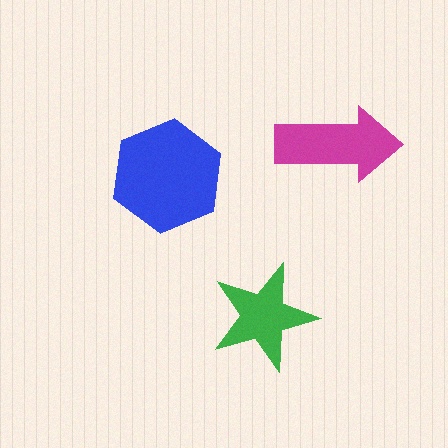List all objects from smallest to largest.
The green star, the magenta arrow, the blue hexagon.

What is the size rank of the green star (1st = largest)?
3rd.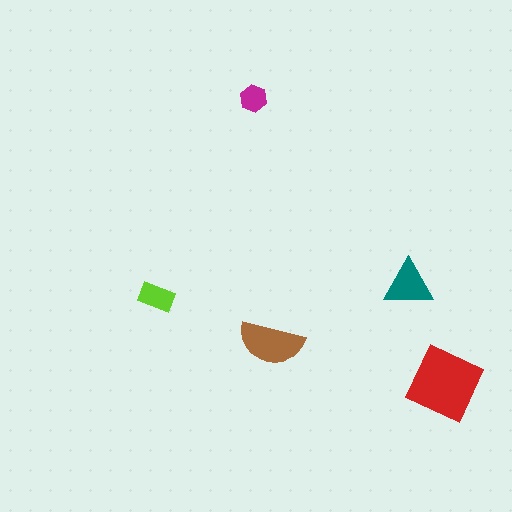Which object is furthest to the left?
The lime rectangle is leftmost.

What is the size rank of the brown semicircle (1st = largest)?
2nd.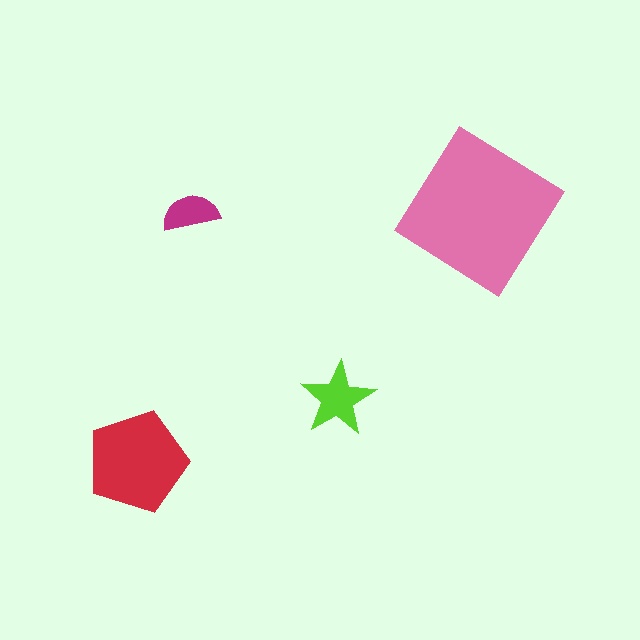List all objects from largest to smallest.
The pink diamond, the red pentagon, the lime star, the magenta semicircle.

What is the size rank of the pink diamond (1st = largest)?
1st.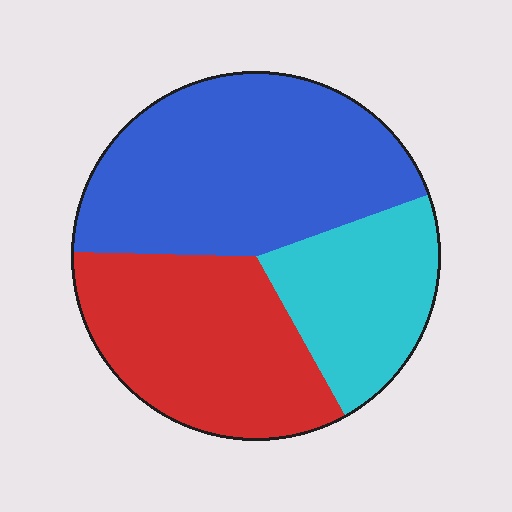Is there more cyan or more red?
Red.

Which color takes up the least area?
Cyan, at roughly 20%.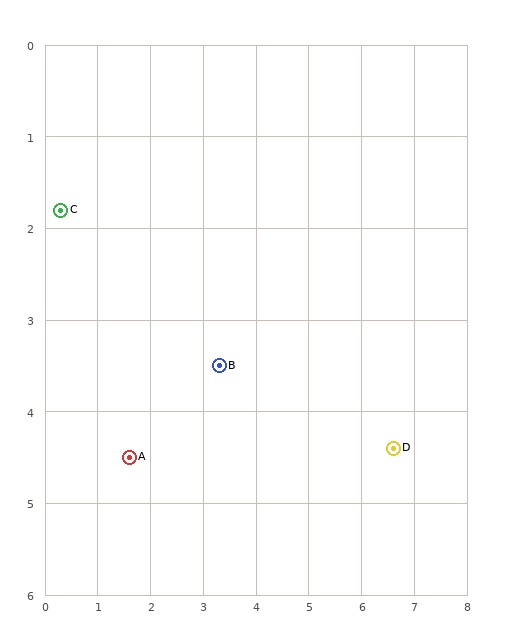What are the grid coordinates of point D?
Point D is at approximately (6.6, 4.4).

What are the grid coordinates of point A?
Point A is at approximately (1.6, 4.5).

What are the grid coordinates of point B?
Point B is at approximately (3.3, 3.5).